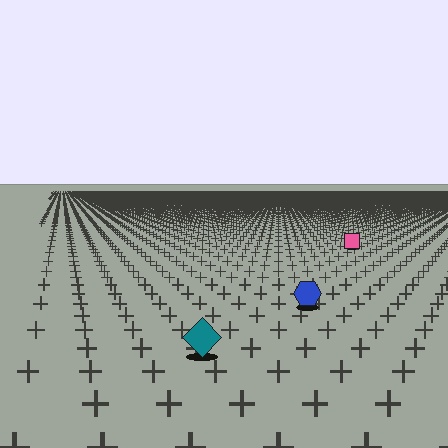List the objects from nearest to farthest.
From nearest to farthest: the teal diamond, the blue hexagon, the pink square.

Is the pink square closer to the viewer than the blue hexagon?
No. The blue hexagon is closer — you can tell from the texture gradient: the ground texture is coarser near it.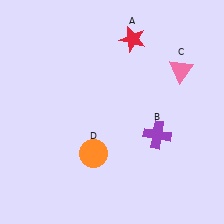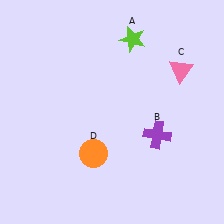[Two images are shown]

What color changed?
The star (A) changed from red in Image 1 to lime in Image 2.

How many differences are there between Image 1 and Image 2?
There is 1 difference between the two images.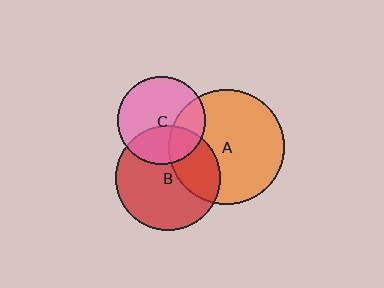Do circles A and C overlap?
Yes.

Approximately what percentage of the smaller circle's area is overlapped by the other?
Approximately 25%.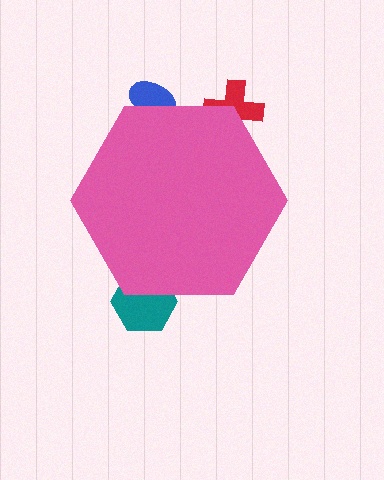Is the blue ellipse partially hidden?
Yes, the blue ellipse is partially hidden behind the pink hexagon.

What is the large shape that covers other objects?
A pink hexagon.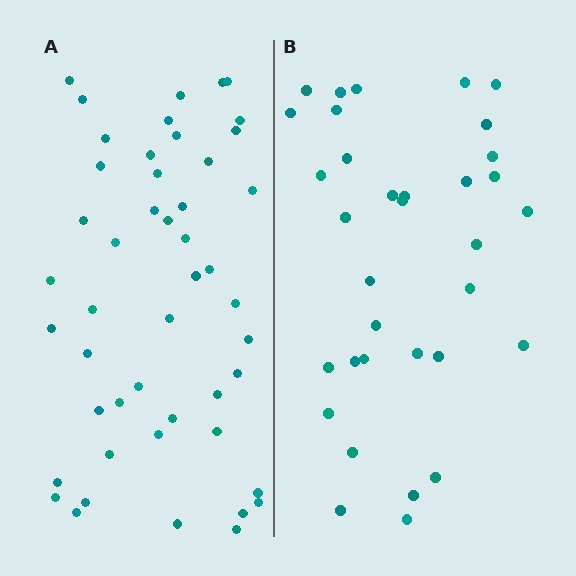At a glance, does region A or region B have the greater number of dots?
Region A (the left region) has more dots.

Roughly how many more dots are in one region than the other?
Region A has approximately 15 more dots than region B.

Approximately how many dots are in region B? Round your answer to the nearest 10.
About 30 dots. (The exact count is 34, which rounds to 30.)